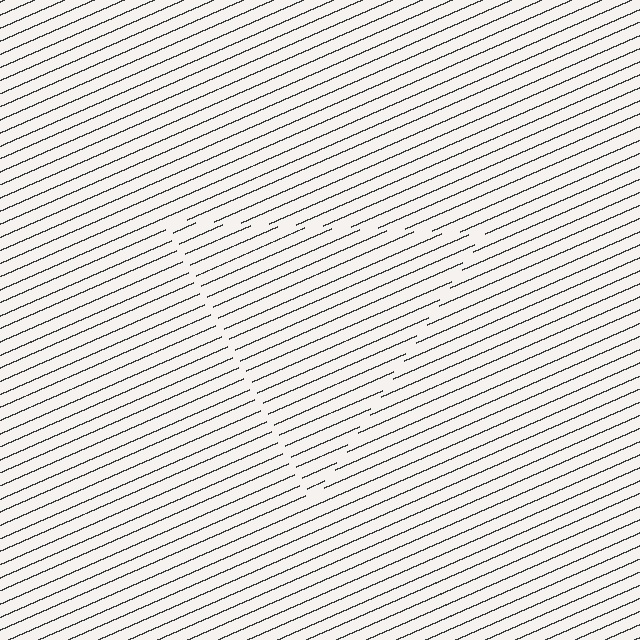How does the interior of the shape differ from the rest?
The interior of the shape contains the same grating, shifted by half a period — the contour is defined by the phase discontinuity where line-ends from the inner and outer gratings abut.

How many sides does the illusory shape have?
3 sides — the line-ends trace a triangle.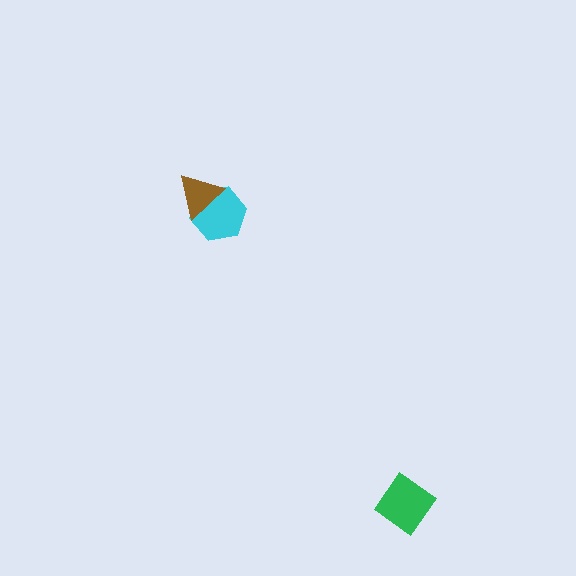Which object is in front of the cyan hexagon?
The brown triangle is in front of the cyan hexagon.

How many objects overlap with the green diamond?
0 objects overlap with the green diamond.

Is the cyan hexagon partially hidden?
Yes, it is partially covered by another shape.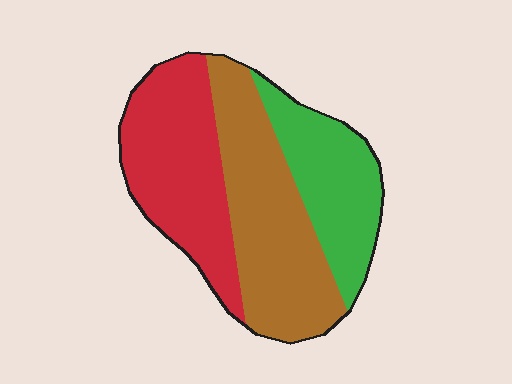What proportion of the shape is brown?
Brown takes up between a third and a half of the shape.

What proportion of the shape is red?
Red takes up about one third (1/3) of the shape.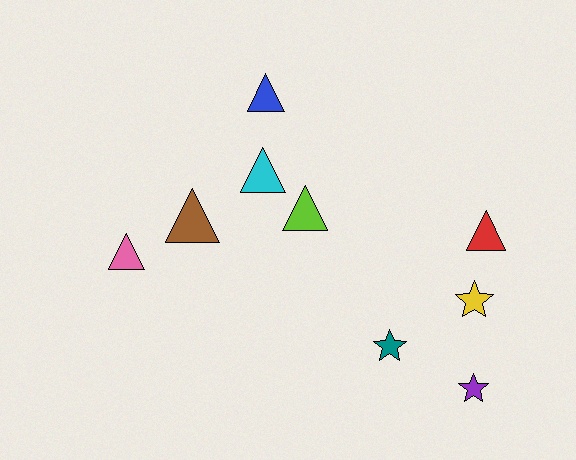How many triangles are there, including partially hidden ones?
There are 6 triangles.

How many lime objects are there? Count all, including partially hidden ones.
There is 1 lime object.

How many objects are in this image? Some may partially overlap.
There are 9 objects.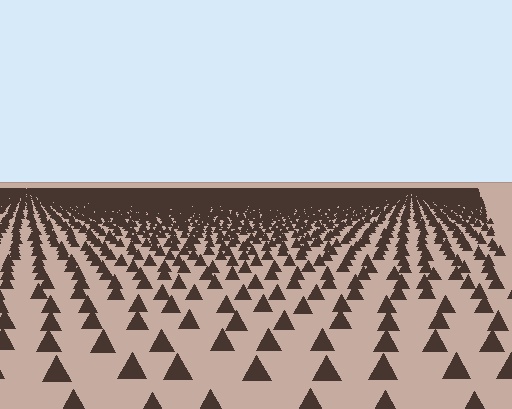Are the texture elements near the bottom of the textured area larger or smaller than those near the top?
Larger. Near the bottom, elements are closer to the viewer and appear at a bigger on-screen size.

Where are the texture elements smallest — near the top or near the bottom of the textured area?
Near the top.